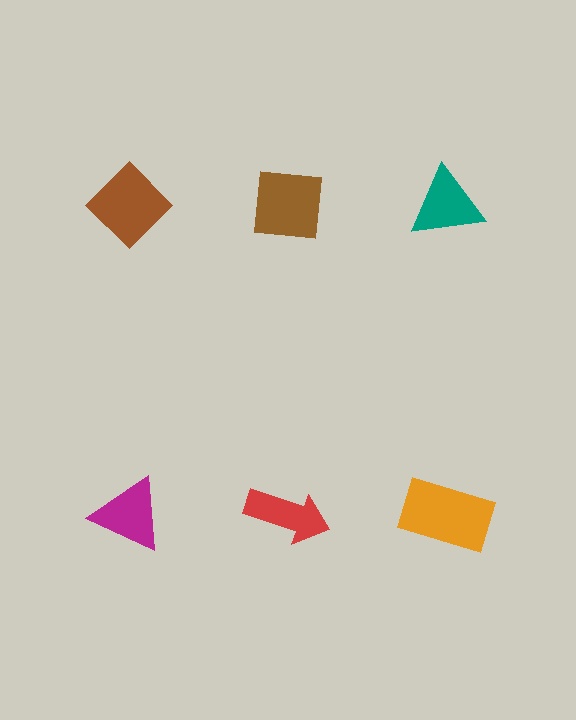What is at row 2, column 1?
A magenta triangle.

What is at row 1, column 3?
A teal triangle.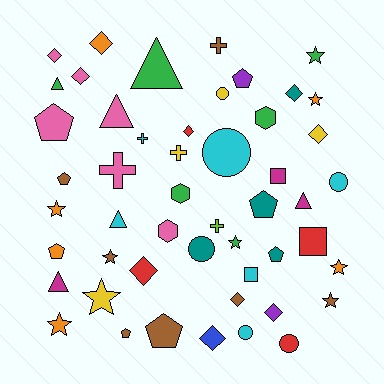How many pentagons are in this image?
There are 8 pentagons.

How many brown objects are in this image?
There are 7 brown objects.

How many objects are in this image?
There are 50 objects.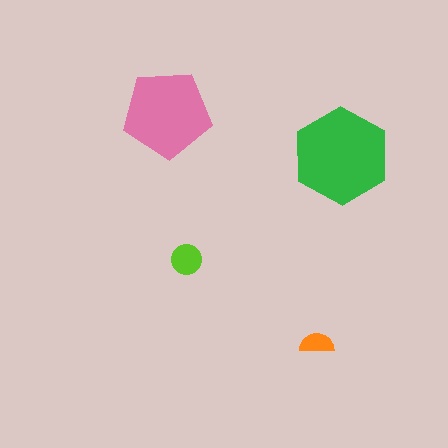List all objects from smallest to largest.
The orange semicircle, the lime circle, the pink pentagon, the green hexagon.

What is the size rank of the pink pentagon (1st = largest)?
2nd.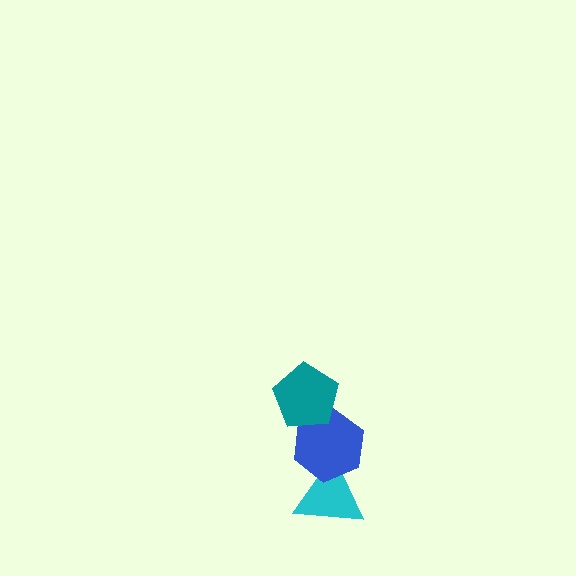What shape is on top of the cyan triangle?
The blue hexagon is on top of the cyan triangle.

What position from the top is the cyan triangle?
The cyan triangle is 3rd from the top.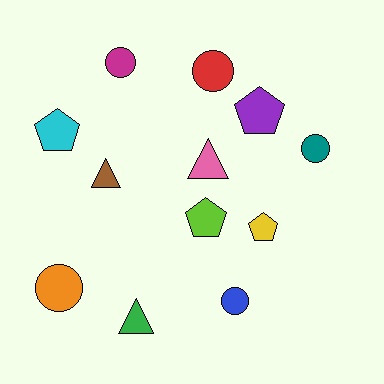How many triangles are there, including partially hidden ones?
There are 3 triangles.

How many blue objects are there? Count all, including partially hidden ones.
There is 1 blue object.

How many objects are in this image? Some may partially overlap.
There are 12 objects.